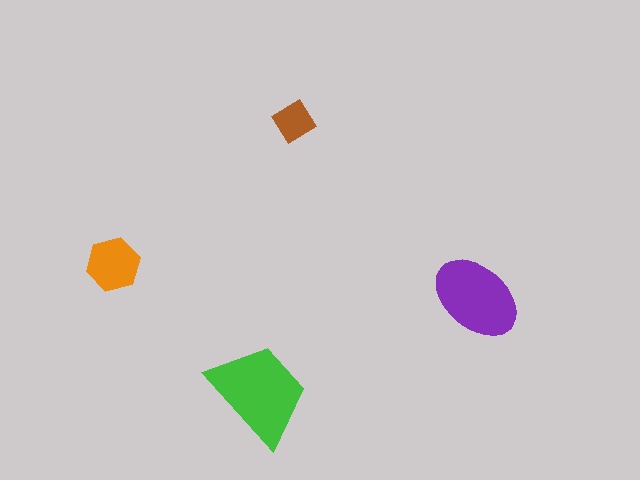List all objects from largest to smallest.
The green trapezoid, the purple ellipse, the orange hexagon, the brown diamond.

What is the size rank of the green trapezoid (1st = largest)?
1st.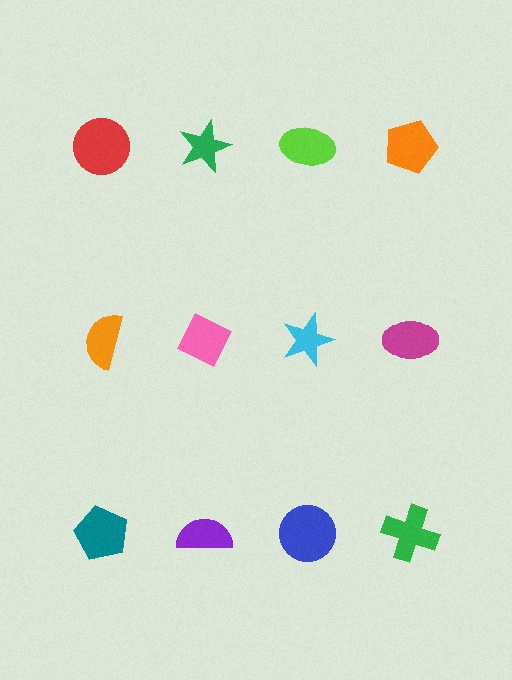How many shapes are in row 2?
4 shapes.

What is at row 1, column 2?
A green star.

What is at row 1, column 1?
A red circle.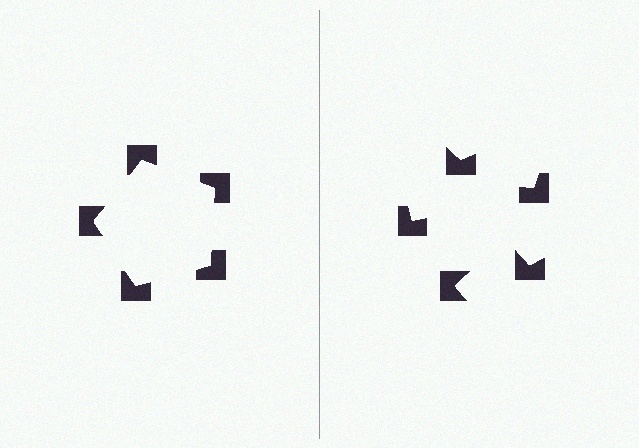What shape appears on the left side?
An illusory pentagon.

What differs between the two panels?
The notched squares are positioned identically on both sides; only the wedge orientations differ. On the left they align to a pentagon; on the right they are misaligned.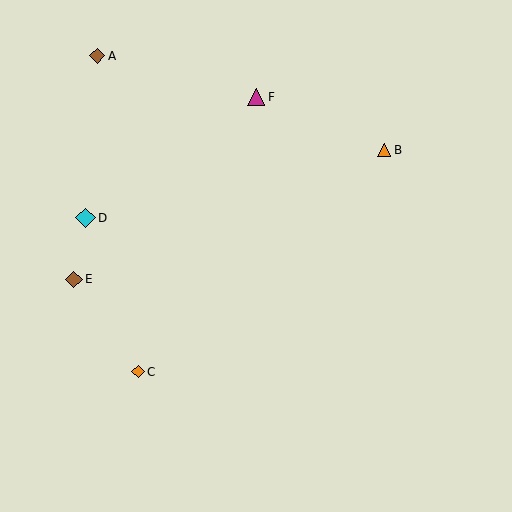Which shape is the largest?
The cyan diamond (labeled D) is the largest.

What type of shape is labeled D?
Shape D is a cyan diamond.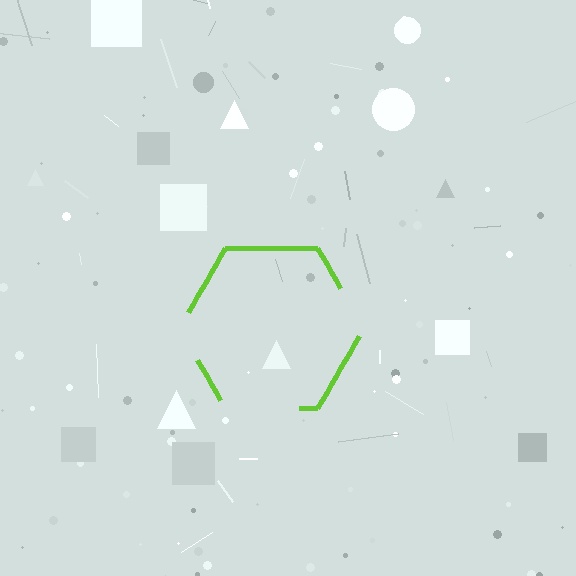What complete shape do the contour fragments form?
The contour fragments form a hexagon.